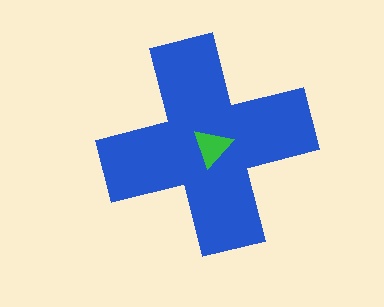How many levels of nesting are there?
2.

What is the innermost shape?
The green triangle.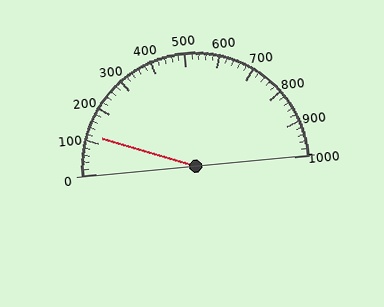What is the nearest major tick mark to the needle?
The nearest major tick mark is 100.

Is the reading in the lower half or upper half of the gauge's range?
The reading is in the lower half of the range (0 to 1000).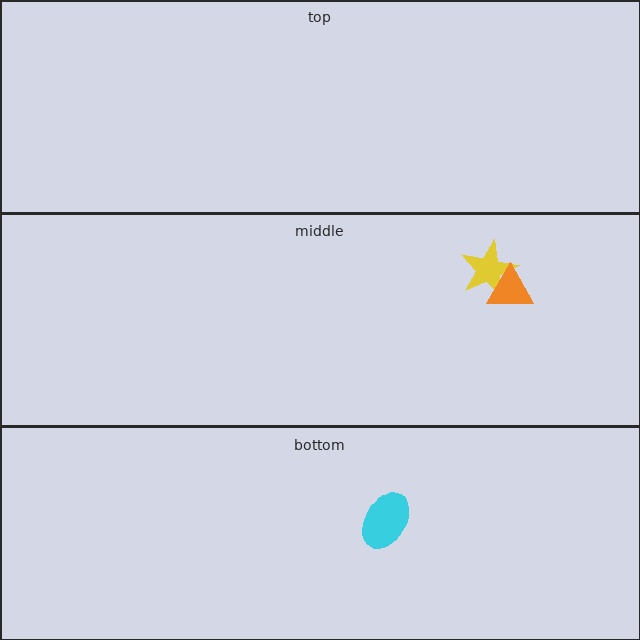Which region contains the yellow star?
The middle region.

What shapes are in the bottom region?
The cyan ellipse.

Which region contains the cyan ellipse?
The bottom region.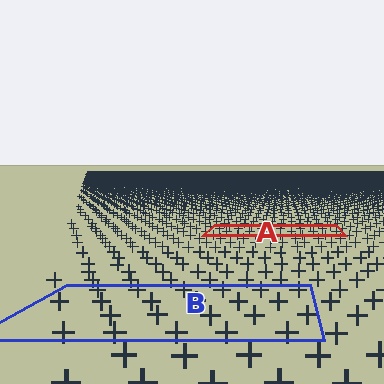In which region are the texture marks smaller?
The texture marks are smaller in region A, because it is farther away.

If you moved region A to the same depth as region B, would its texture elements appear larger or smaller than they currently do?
They would appear larger. At a closer depth, the same texture elements are projected at a bigger on-screen size.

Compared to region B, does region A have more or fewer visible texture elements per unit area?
Region A has more texture elements per unit area — they are packed more densely because it is farther away.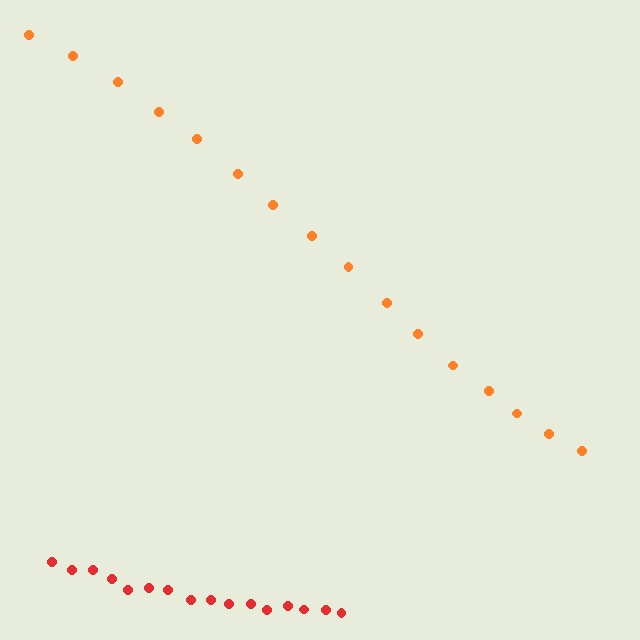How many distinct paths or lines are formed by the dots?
There are 2 distinct paths.